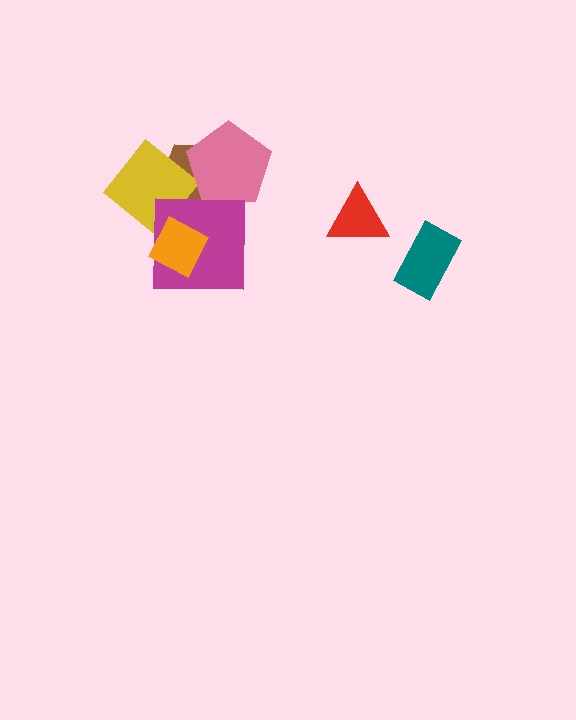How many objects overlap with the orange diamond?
2 objects overlap with the orange diamond.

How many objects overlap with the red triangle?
0 objects overlap with the red triangle.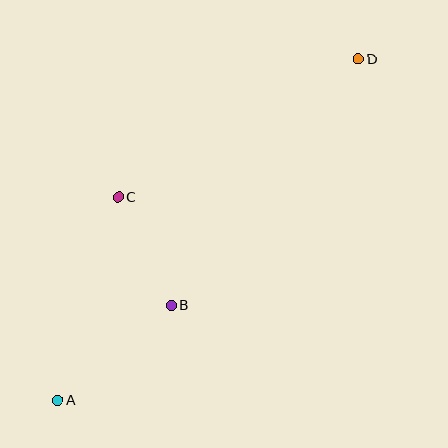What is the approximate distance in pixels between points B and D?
The distance between B and D is approximately 310 pixels.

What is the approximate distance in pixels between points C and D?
The distance between C and D is approximately 277 pixels.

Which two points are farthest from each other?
Points A and D are farthest from each other.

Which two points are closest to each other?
Points B and C are closest to each other.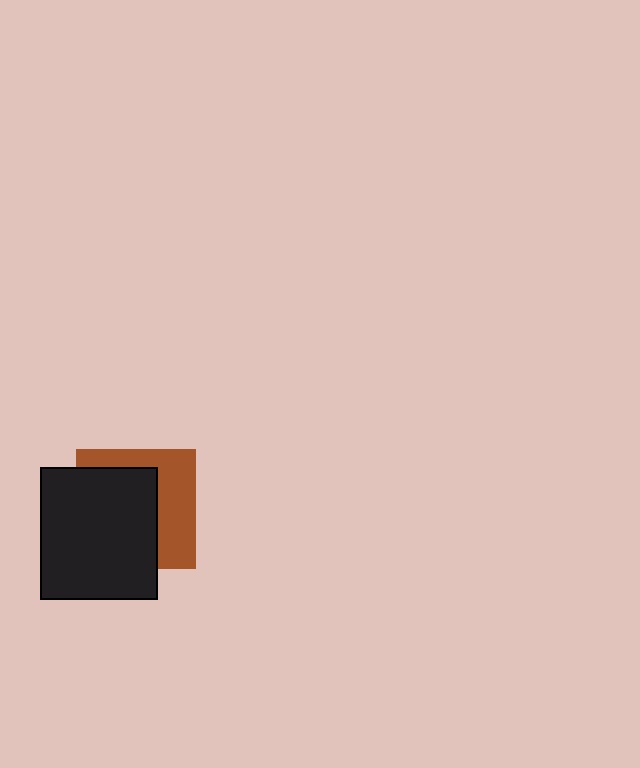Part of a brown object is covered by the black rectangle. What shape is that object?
It is a square.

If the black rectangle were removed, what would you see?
You would see the complete brown square.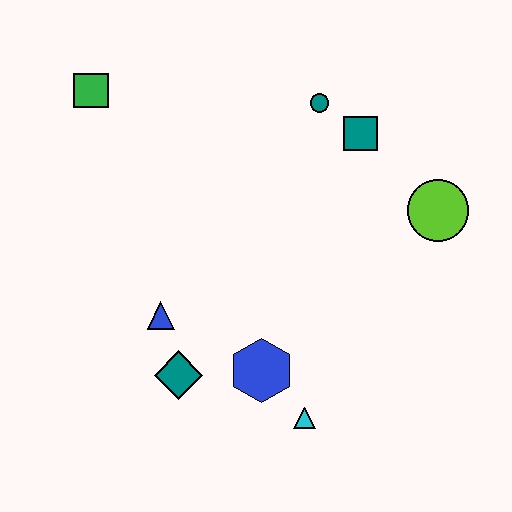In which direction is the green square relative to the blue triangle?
The green square is above the blue triangle.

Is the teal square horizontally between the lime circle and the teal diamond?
Yes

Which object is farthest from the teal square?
The teal diamond is farthest from the teal square.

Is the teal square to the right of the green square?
Yes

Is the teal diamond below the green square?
Yes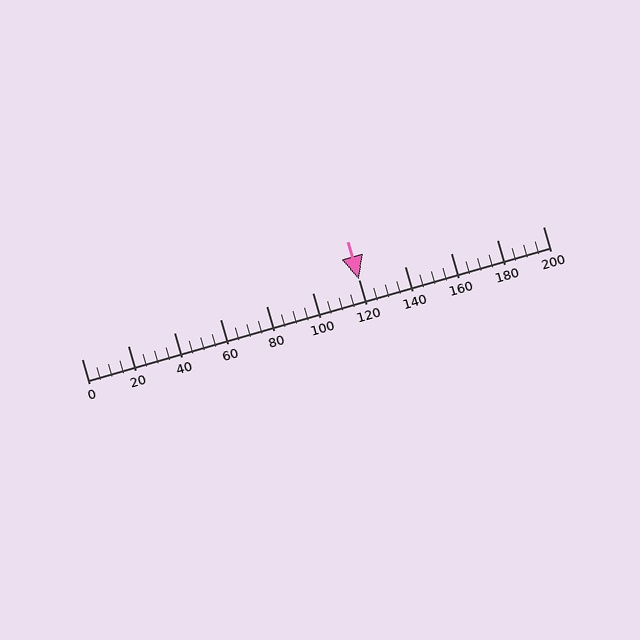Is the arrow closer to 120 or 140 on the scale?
The arrow is closer to 120.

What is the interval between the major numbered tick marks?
The major tick marks are spaced 20 units apart.